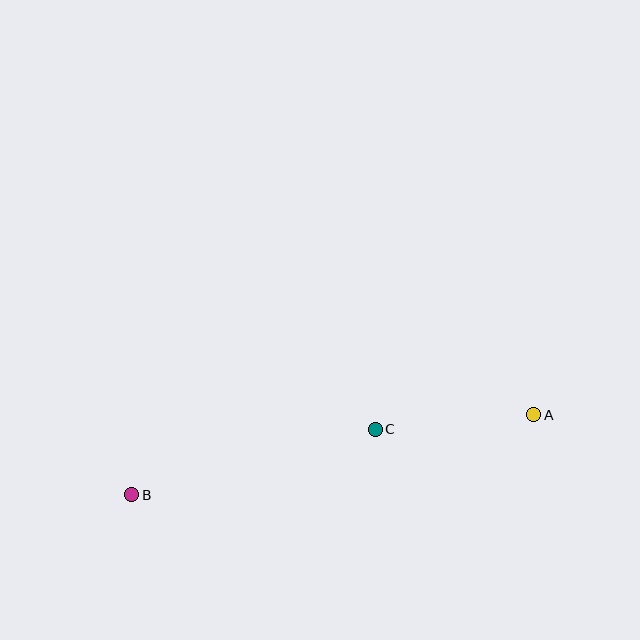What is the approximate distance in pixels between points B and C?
The distance between B and C is approximately 252 pixels.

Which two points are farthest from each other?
Points A and B are farthest from each other.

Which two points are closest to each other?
Points A and C are closest to each other.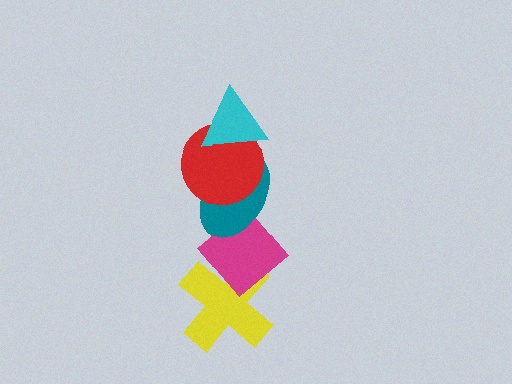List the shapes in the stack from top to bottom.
From top to bottom: the cyan triangle, the red circle, the teal ellipse, the magenta diamond, the yellow cross.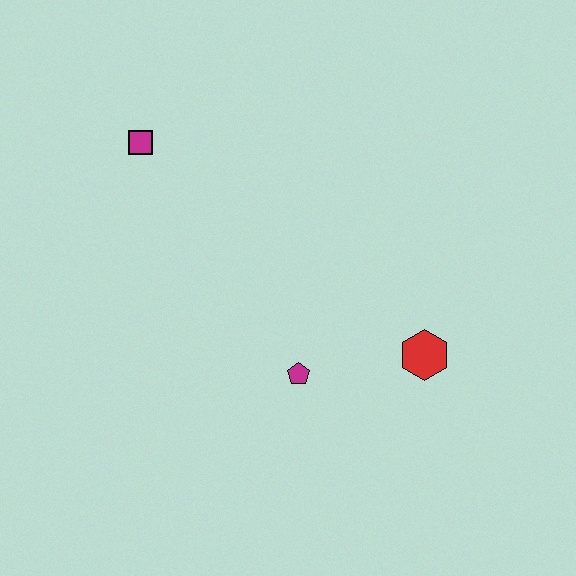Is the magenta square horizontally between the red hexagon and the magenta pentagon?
No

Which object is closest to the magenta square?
The magenta pentagon is closest to the magenta square.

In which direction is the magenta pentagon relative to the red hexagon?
The magenta pentagon is to the left of the red hexagon.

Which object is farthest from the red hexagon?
The magenta square is farthest from the red hexagon.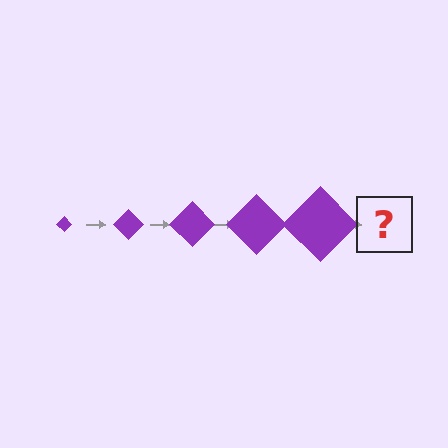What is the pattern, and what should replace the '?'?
The pattern is that the diamond gets progressively larger each step. The '?' should be a purple diamond, larger than the previous one.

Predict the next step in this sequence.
The next step is a purple diamond, larger than the previous one.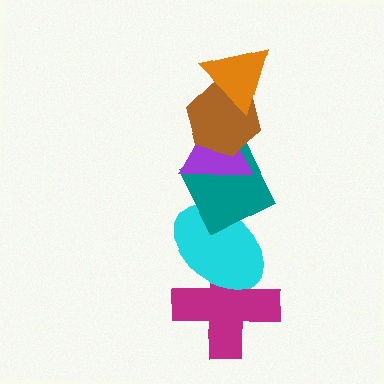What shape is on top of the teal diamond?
The purple triangle is on top of the teal diamond.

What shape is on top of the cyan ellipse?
The teal diamond is on top of the cyan ellipse.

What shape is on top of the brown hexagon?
The orange triangle is on top of the brown hexagon.